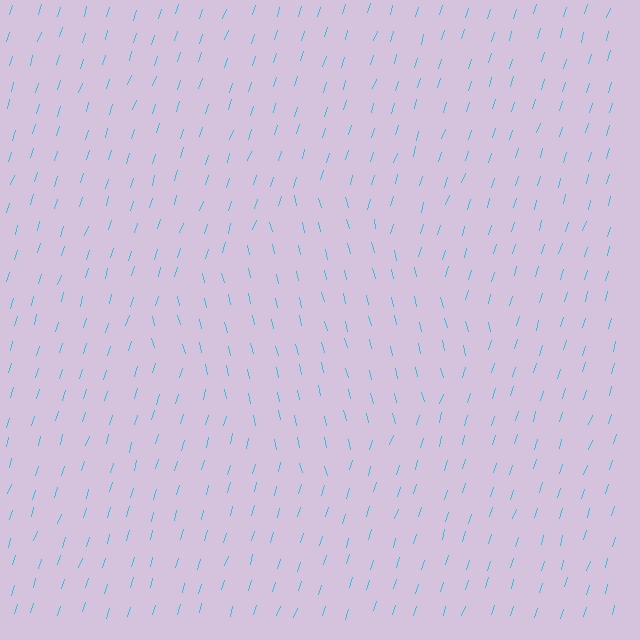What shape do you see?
I see a diamond.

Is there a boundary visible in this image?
Yes, there is a texture boundary formed by a change in line orientation.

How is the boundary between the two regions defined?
The boundary is defined purely by a change in line orientation (approximately 32 degrees difference). All lines are the same color and thickness.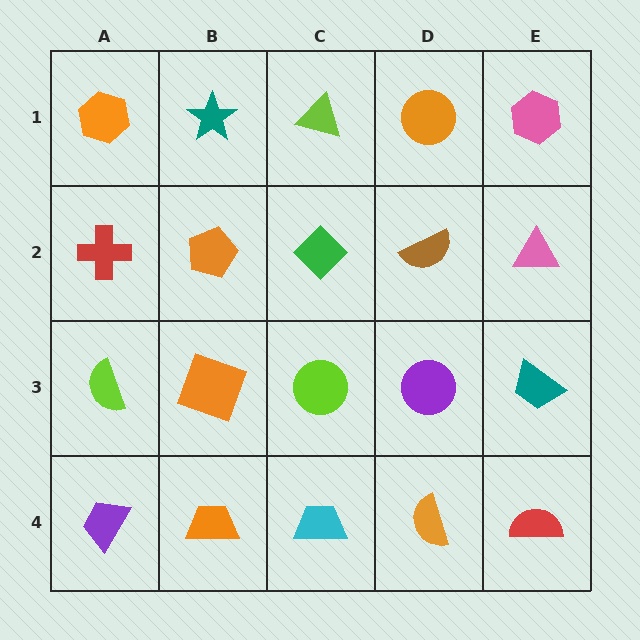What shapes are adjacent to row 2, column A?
An orange hexagon (row 1, column A), a lime semicircle (row 3, column A), an orange pentagon (row 2, column B).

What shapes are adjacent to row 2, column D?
An orange circle (row 1, column D), a purple circle (row 3, column D), a green diamond (row 2, column C), a pink triangle (row 2, column E).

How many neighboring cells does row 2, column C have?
4.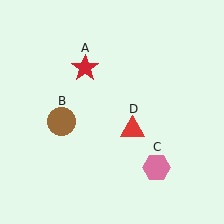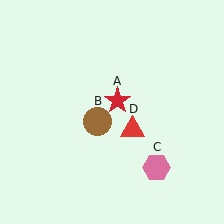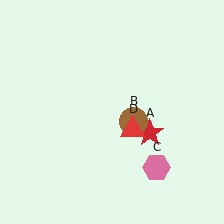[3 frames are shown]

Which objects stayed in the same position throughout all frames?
Pink hexagon (object C) and red triangle (object D) remained stationary.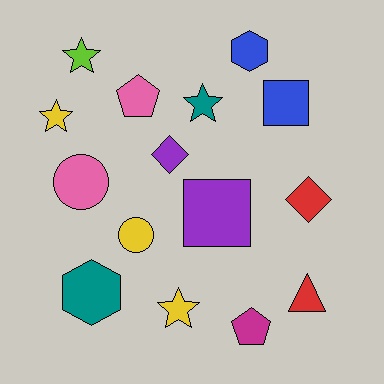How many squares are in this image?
There are 2 squares.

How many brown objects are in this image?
There are no brown objects.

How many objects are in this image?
There are 15 objects.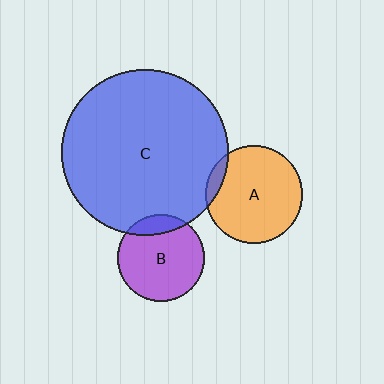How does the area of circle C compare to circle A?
Approximately 2.9 times.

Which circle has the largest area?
Circle C (blue).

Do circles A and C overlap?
Yes.